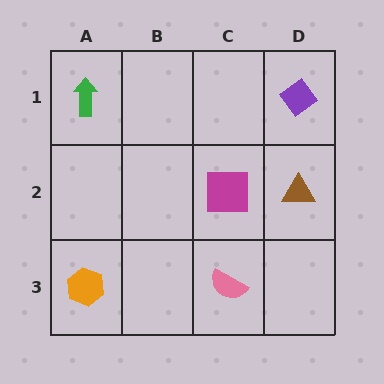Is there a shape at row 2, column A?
No, that cell is empty.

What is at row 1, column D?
A purple diamond.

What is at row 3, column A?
An orange hexagon.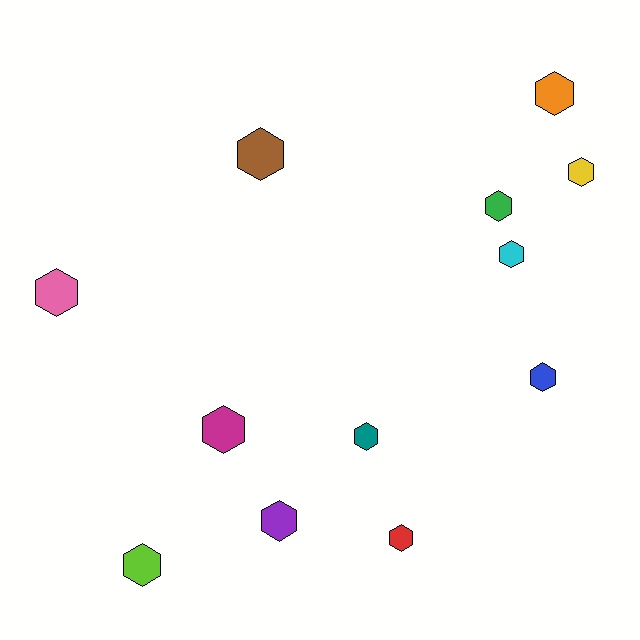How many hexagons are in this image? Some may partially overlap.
There are 12 hexagons.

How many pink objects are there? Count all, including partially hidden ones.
There is 1 pink object.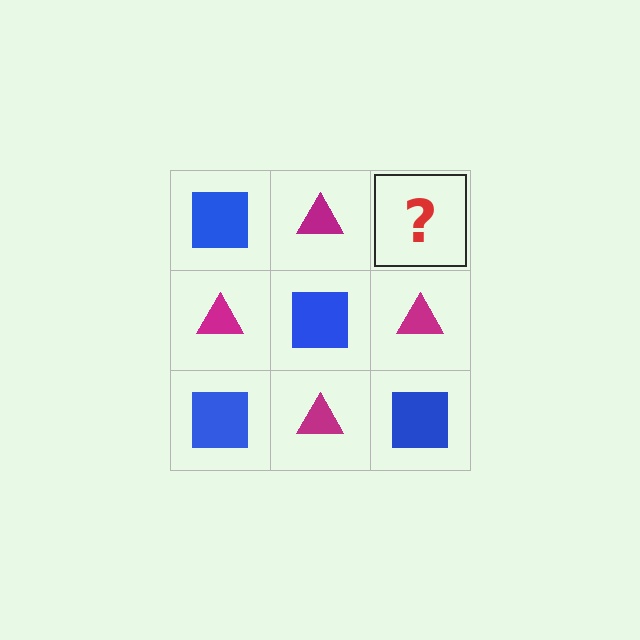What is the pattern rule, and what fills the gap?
The rule is that it alternates blue square and magenta triangle in a checkerboard pattern. The gap should be filled with a blue square.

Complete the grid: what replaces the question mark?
The question mark should be replaced with a blue square.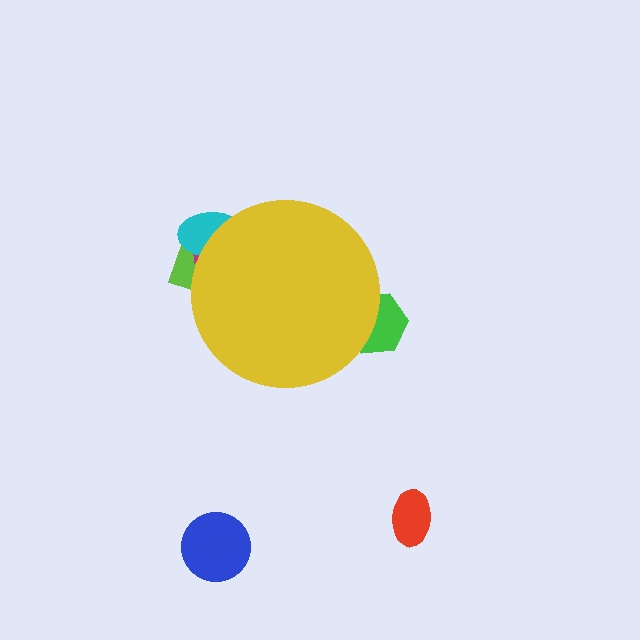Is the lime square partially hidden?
Yes, the lime square is partially hidden behind the yellow circle.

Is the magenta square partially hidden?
Yes, the magenta square is partially hidden behind the yellow circle.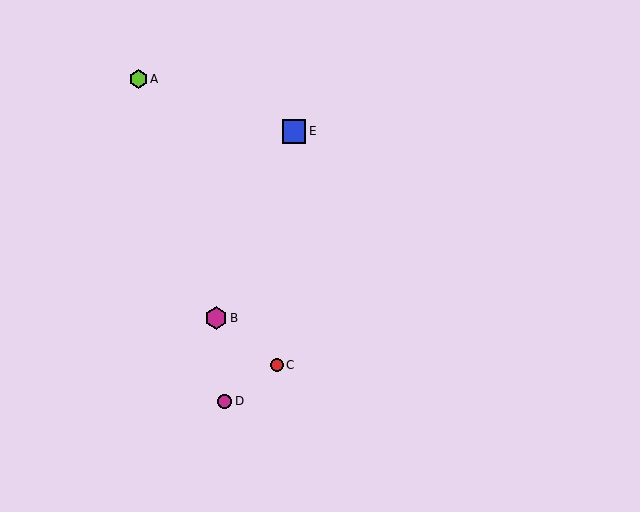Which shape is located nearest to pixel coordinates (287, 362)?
The red circle (labeled C) at (277, 365) is nearest to that location.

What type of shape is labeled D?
Shape D is a magenta circle.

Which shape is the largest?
The blue square (labeled E) is the largest.